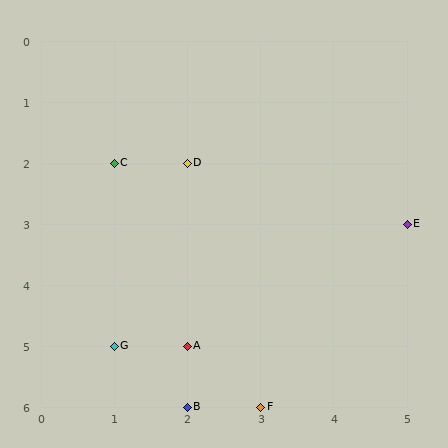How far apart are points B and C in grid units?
Points B and C are 1 column and 4 rows apart (about 4.1 grid units diagonally).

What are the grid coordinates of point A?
Point A is at grid coordinates (2, 5).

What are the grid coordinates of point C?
Point C is at grid coordinates (1, 2).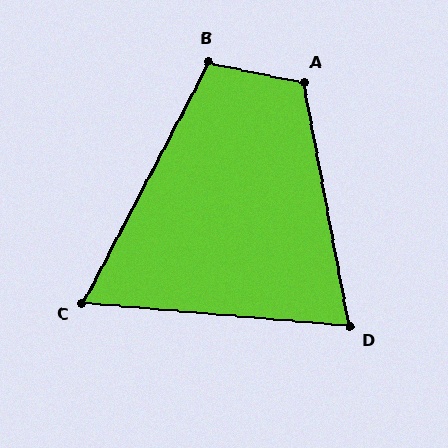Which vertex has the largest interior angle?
A, at approximately 113 degrees.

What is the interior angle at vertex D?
Approximately 75 degrees (acute).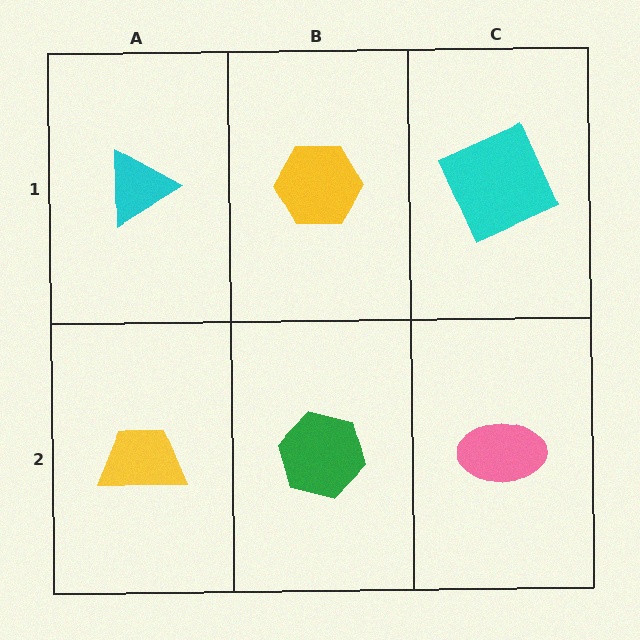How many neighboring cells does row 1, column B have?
3.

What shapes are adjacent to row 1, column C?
A pink ellipse (row 2, column C), a yellow hexagon (row 1, column B).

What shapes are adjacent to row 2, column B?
A yellow hexagon (row 1, column B), a yellow trapezoid (row 2, column A), a pink ellipse (row 2, column C).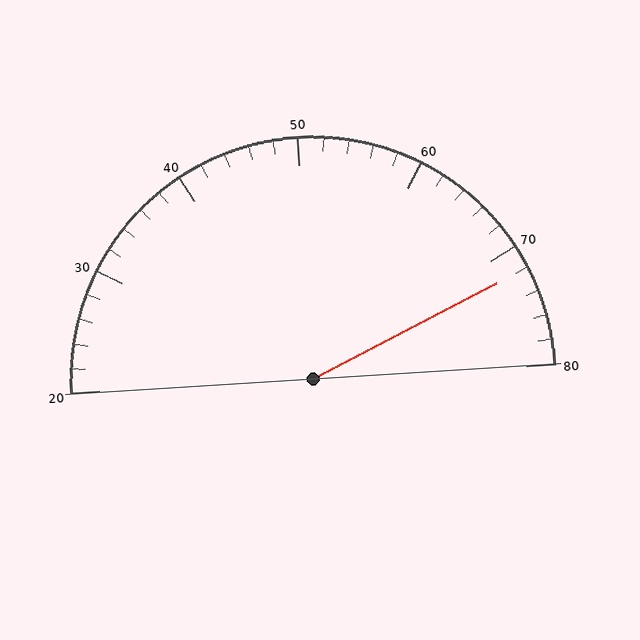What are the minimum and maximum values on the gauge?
The gauge ranges from 20 to 80.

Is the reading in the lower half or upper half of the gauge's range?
The reading is in the upper half of the range (20 to 80).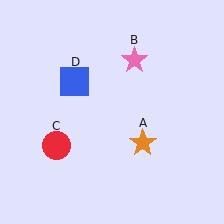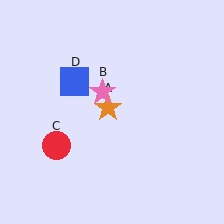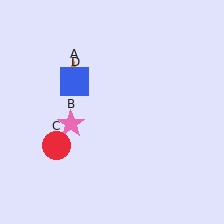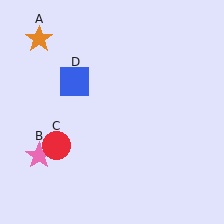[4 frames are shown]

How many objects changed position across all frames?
2 objects changed position: orange star (object A), pink star (object B).